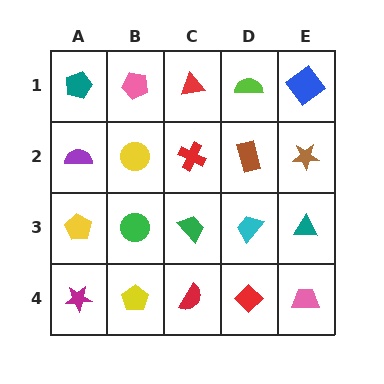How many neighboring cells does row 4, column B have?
3.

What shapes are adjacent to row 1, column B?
A yellow circle (row 2, column B), a teal pentagon (row 1, column A), a red triangle (row 1, column C).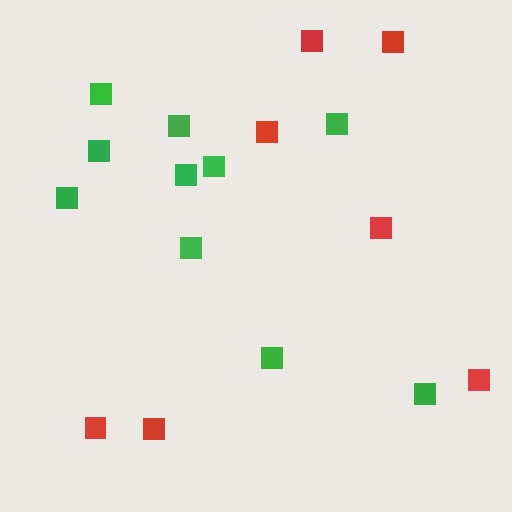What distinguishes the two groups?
There are 2 groups: one group of green squares (10) and one group of red squares (7).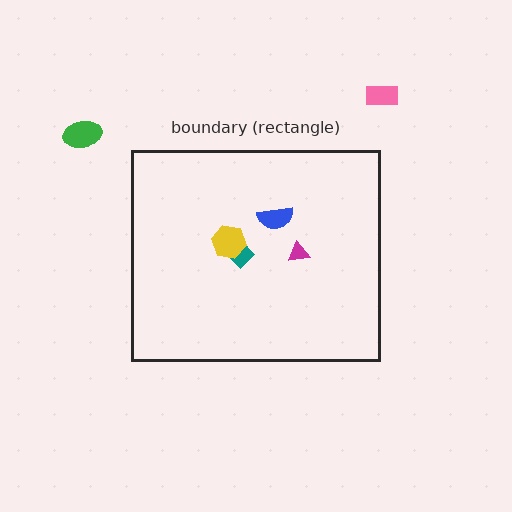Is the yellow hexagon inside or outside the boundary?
Inside.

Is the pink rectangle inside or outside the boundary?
Outside.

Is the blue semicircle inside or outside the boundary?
Inside.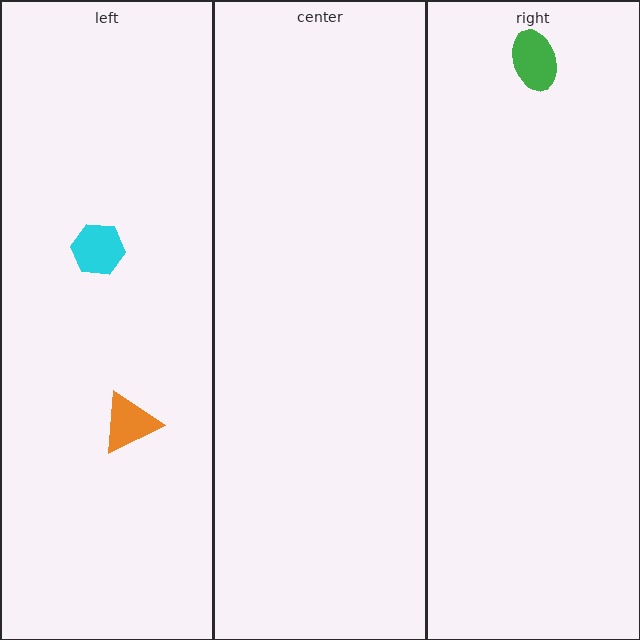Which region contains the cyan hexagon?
The left region.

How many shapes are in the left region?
2.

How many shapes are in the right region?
1.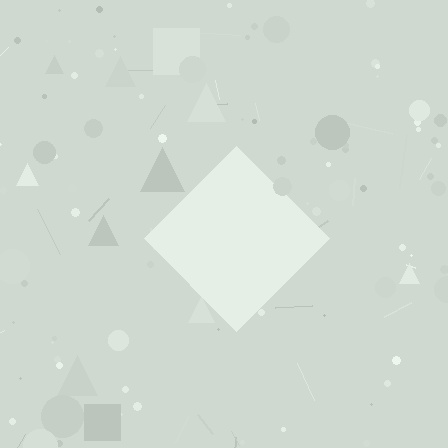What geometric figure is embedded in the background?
A diamond is embedded in the background.